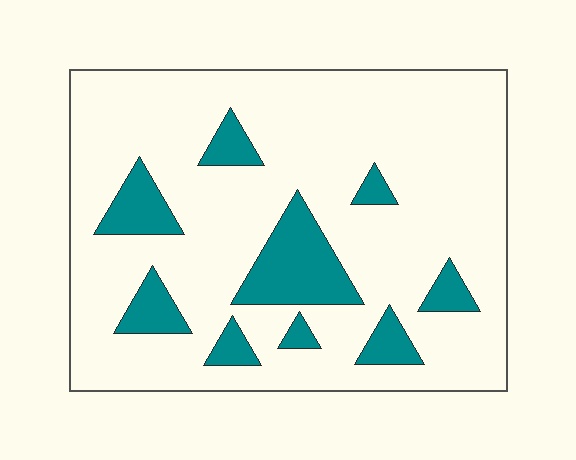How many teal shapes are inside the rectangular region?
9.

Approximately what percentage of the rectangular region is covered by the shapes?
Approximately 15%.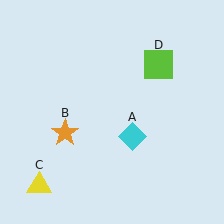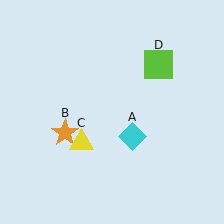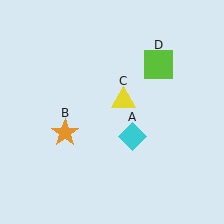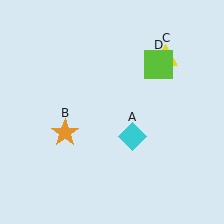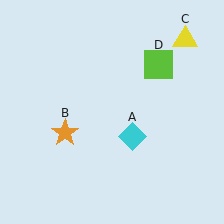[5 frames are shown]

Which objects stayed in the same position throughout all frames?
Cyan diamond (object A) and orange star (object B) and lime square (object D) remained stationary.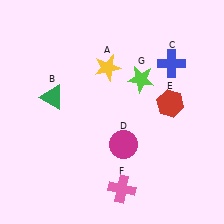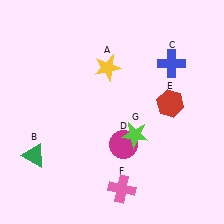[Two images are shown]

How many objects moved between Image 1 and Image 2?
2 objects moved between the two images.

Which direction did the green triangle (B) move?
The green triangle (B) moved down.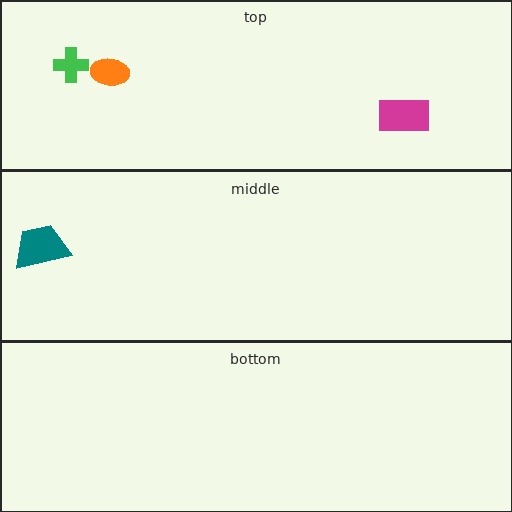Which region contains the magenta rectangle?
The top region.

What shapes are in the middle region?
The teal trapezoid.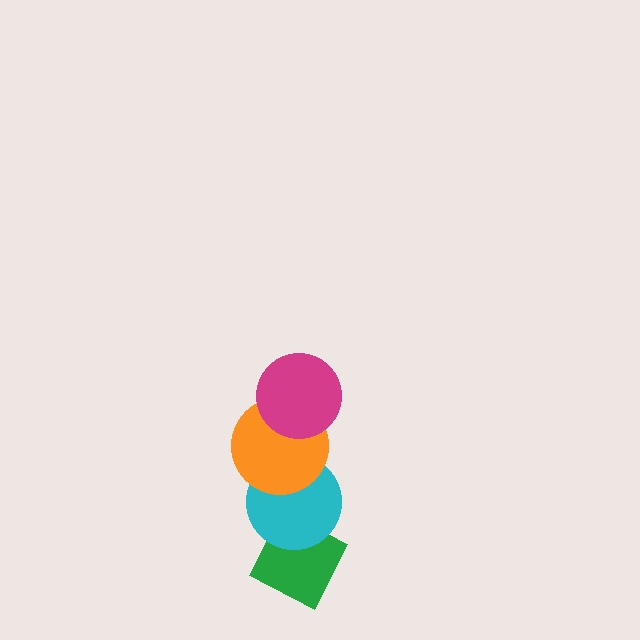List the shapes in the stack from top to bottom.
From top to bottom: the magenta circle, the orange circle, the cyan circle, the green diamond.